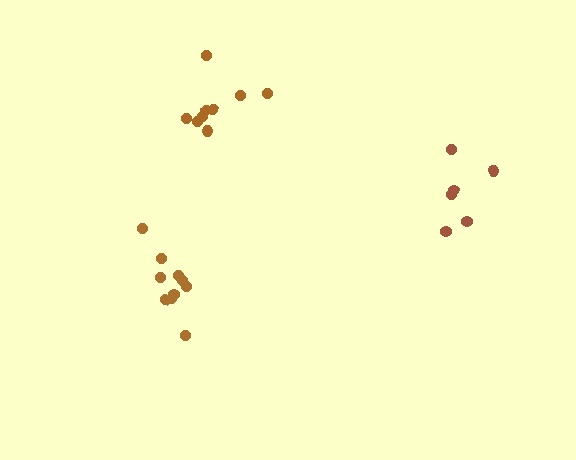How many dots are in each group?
Group 1: 6 dots, Group 2: 9 dots, Group 3: 10 dots (25 total).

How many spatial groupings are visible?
There are 3 spatial groupings.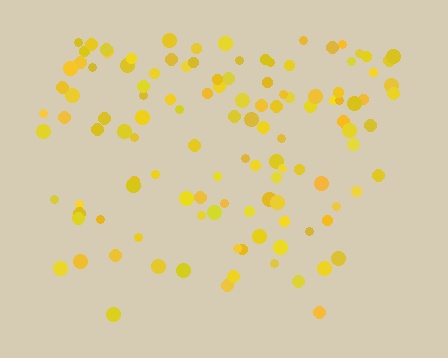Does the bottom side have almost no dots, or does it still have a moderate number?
Still a moderate number, just noticeably fewer than the top.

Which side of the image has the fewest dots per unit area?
The bottom.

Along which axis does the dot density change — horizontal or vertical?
Vertical.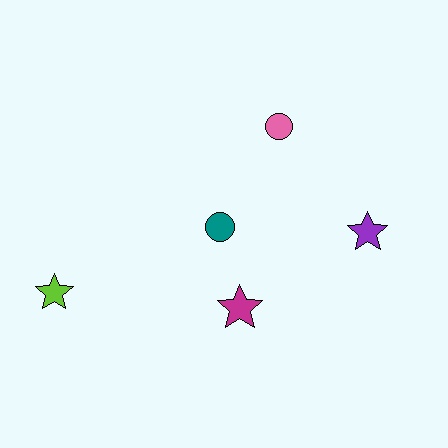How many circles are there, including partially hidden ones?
There are 2 circles.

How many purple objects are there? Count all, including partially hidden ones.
There is 1 purple object.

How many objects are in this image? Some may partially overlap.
There are 5 objects.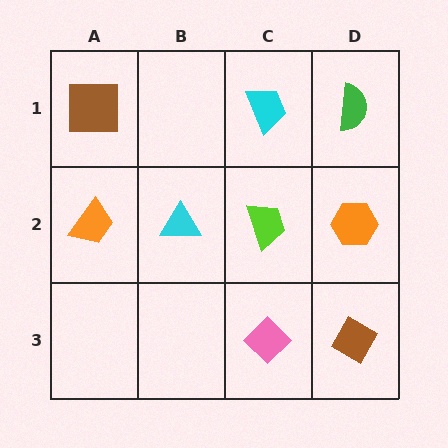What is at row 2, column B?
A cyan triangle.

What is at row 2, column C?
A lime trapezoid.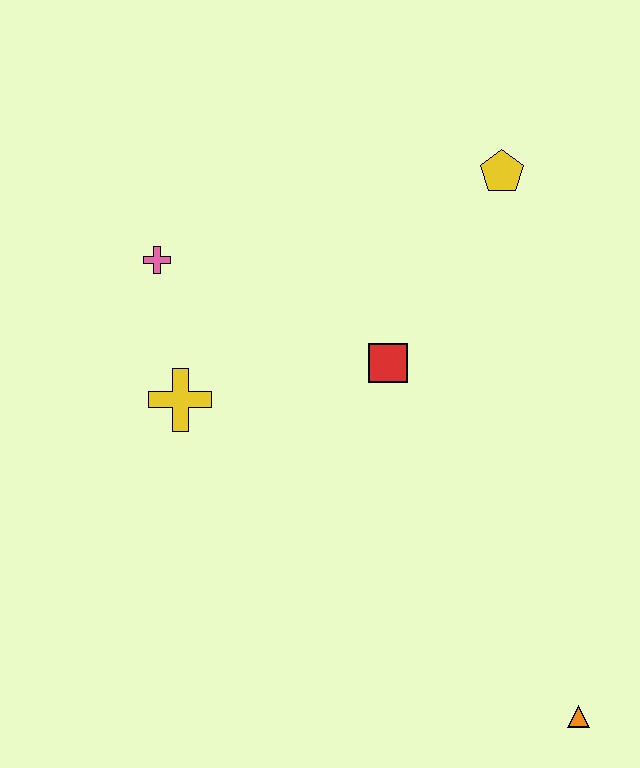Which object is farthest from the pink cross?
The orange triangle is farthest from the pink cross.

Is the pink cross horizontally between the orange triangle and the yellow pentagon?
No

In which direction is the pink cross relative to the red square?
The pink cross is to the left of the red square.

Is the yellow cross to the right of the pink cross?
Yes